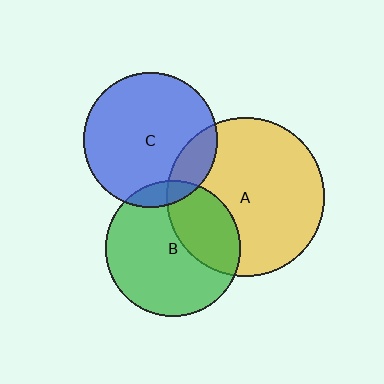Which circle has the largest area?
Circle A (yellow).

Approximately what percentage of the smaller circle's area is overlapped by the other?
Approximately 10%.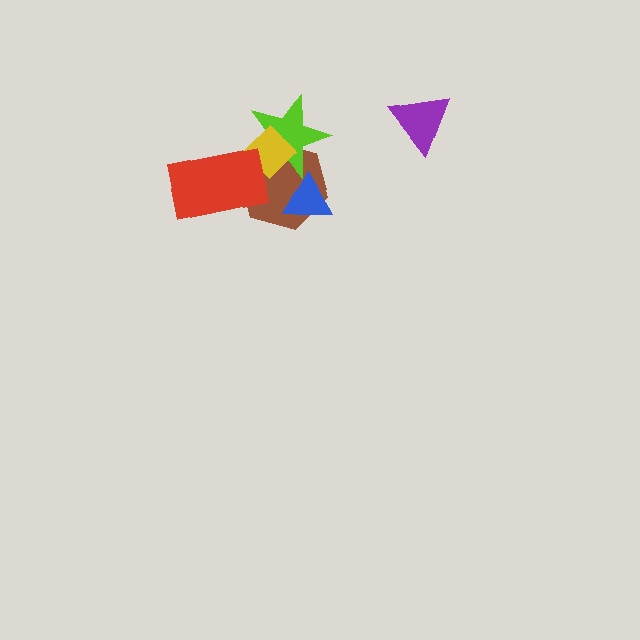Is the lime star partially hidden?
Yes, it is partially covered by another shape.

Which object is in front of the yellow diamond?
The red rectangle is in front of the yellow diamond.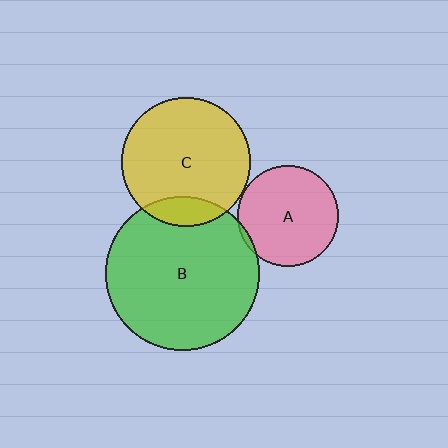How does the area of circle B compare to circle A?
Approximately 2.4 times.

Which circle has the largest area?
Circle B (green).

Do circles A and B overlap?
Yes.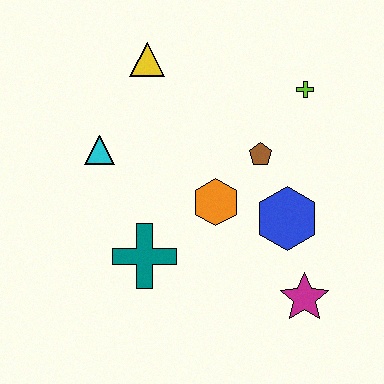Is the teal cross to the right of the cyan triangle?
Yes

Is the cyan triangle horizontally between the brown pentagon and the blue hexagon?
No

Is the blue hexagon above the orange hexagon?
No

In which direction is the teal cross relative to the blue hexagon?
The teal cross is to the left of the blue hexagon.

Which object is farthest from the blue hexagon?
The yellow triangle is farthest from the blue hexagon.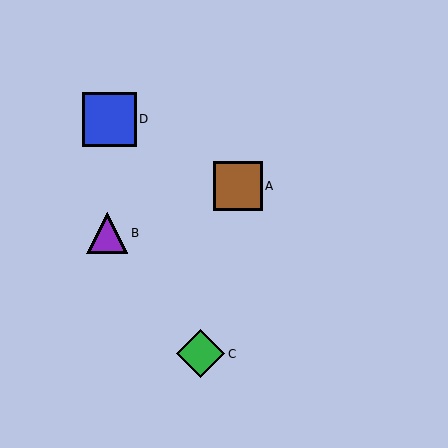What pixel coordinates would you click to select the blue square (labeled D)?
Click at (110, 119) to select the blue square D.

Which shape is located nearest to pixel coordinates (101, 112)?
The blue square (labeled D) at (110, 119) is nearest to that location.